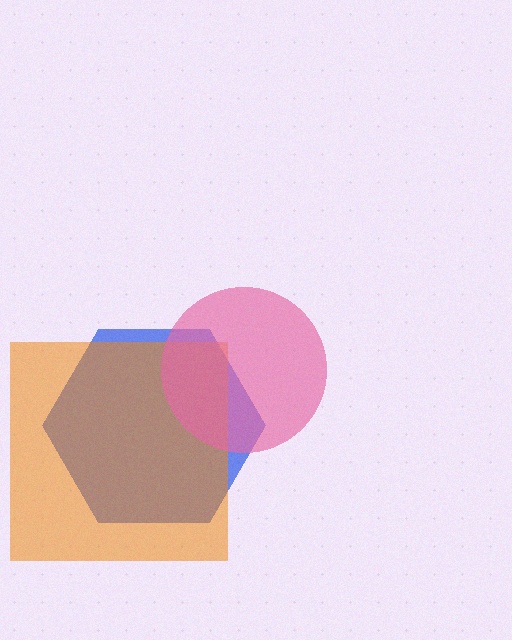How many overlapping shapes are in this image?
There are 3 overlapping shapes in the image.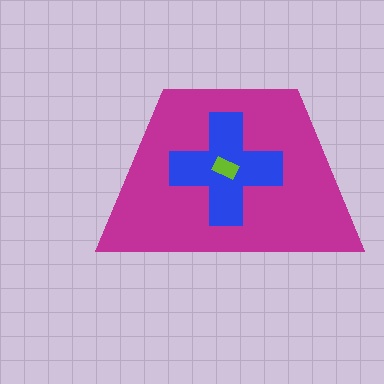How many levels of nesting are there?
3.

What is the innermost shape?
The lime rectangle.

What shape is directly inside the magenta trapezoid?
The blue cross.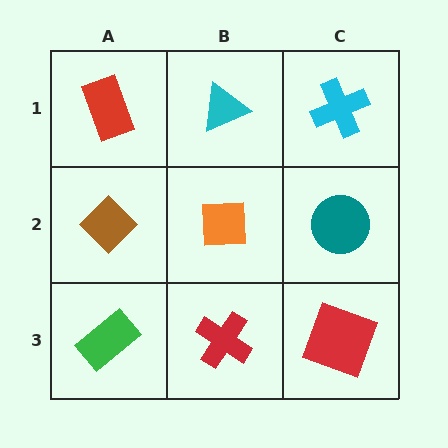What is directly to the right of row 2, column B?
A teal circle.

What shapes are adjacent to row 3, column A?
A brown diamond (row 2, column A), a red cross (row 3, column B).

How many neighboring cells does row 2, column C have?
3.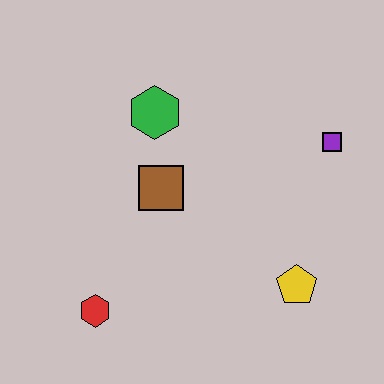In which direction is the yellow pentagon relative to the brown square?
The yellow pentagon is to the right of the brown square.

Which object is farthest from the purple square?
The red hexagon is farthest from the purple square.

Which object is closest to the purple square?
The yellow pentagon is closest to the purple square.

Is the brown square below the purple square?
Yes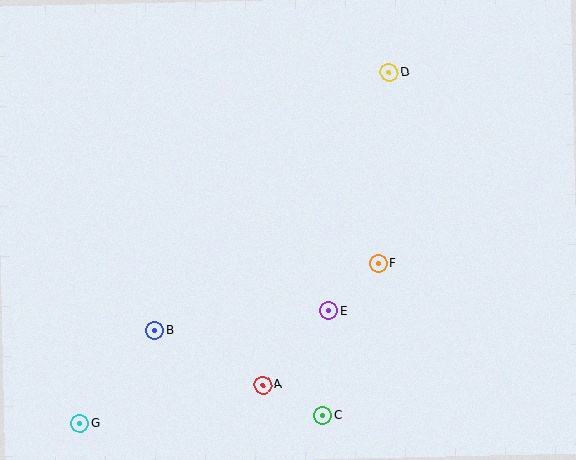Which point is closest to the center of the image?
Point E at (329, 311) is closest to the center.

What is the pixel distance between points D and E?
The distance between D and E is 246 pixels.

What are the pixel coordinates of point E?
Point E is at (329, 311).